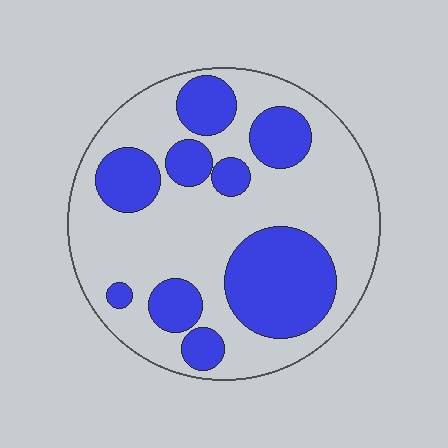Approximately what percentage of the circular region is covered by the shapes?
Approximately 35%.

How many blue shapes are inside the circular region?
9.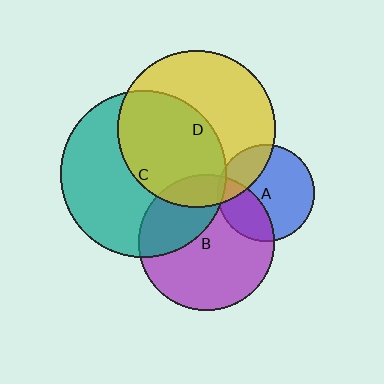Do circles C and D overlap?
Yes.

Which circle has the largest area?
Circle C (teal).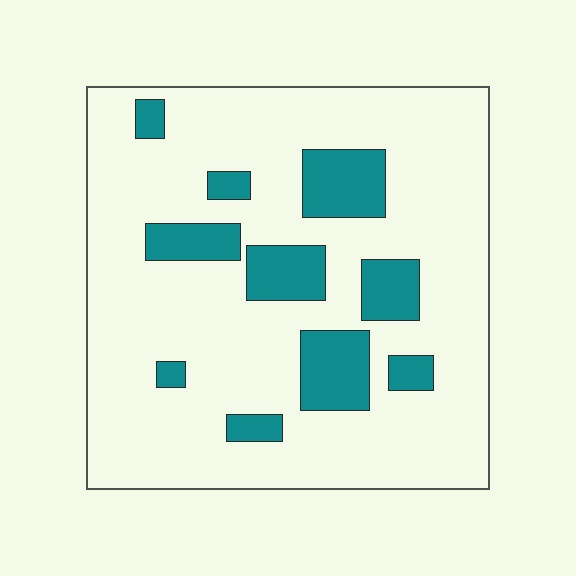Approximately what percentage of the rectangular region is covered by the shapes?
Approximately 20%.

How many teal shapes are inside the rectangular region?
10.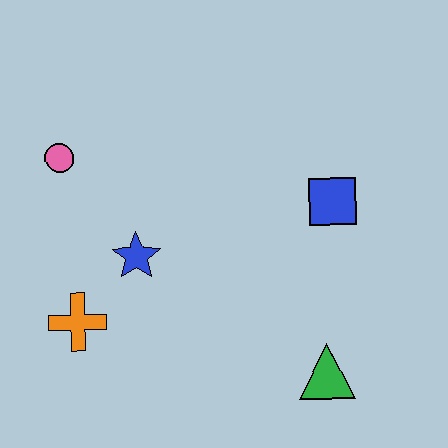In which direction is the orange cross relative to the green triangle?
The orange cross is to the left of the green triangle.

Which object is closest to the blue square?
The green triangle is closest to the blue square.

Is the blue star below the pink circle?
Yes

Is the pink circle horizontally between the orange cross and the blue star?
No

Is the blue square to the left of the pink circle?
No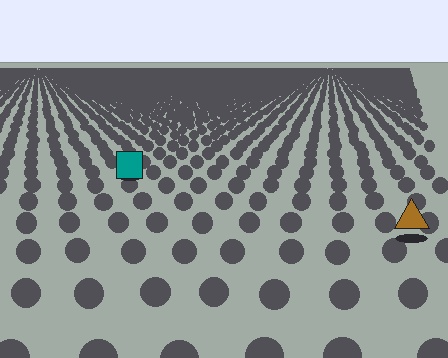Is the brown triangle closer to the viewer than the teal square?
Yes. The brown triangle is closer — you can tell from the texture gradient: the ground texture is coarser near it.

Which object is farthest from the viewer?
The teal square is farthest from the viewer. It appears smaller and the ground texture around it is denser.